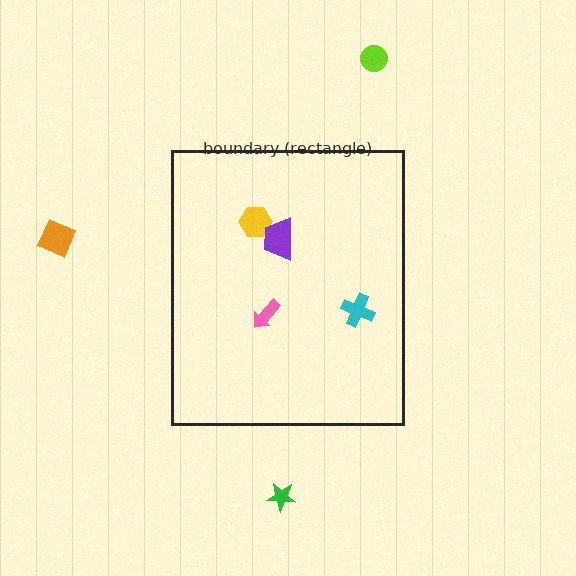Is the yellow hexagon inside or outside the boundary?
Inside.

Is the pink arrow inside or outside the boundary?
Inside.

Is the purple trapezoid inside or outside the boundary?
Inside.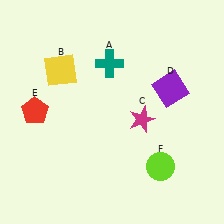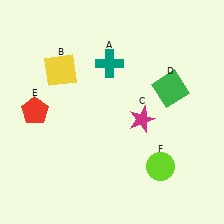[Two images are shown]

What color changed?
The square (D) changed from purple in Image 1 to green in Image 2.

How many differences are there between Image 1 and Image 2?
There is 1 difference between the two images.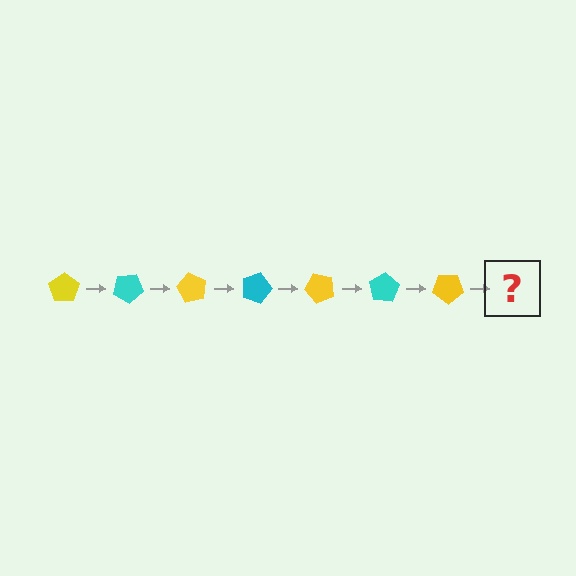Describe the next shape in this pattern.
It should be a cyan pentagon, rotated 210 degrees from the start.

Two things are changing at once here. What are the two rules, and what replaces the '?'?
The two rules are that it rotates 30 degrees each step and the color cycles through yellow and cyan. The '?' should be a cyan pentagon, rotated 210 degrees from the start.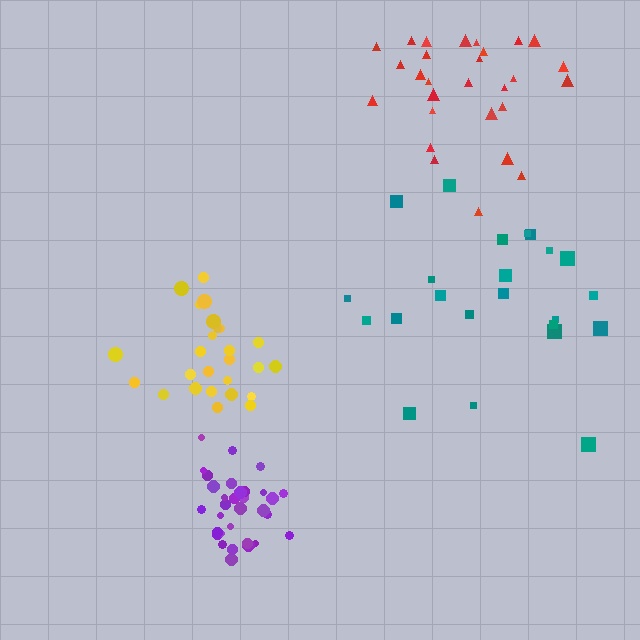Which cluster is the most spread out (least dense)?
Red.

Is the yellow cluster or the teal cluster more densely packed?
Yellow.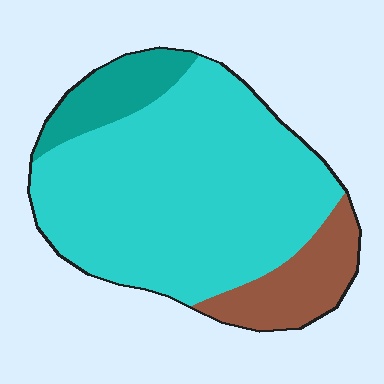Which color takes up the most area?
Cyan, at roughly 75%.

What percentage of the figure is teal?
Teal covers roughly 10% of the figure.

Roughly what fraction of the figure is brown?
Brown covers 15% of the figure.